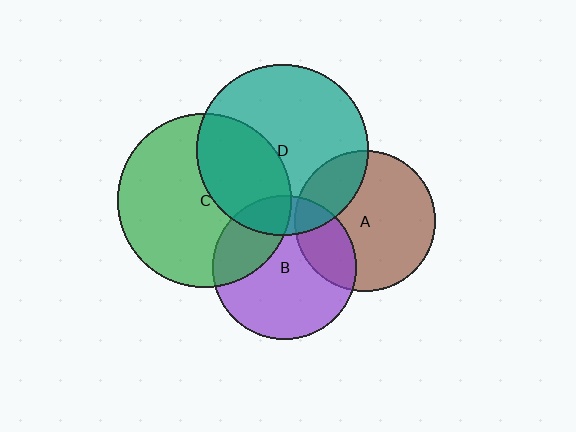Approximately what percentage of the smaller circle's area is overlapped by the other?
Approximately 25%.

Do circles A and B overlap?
Yes.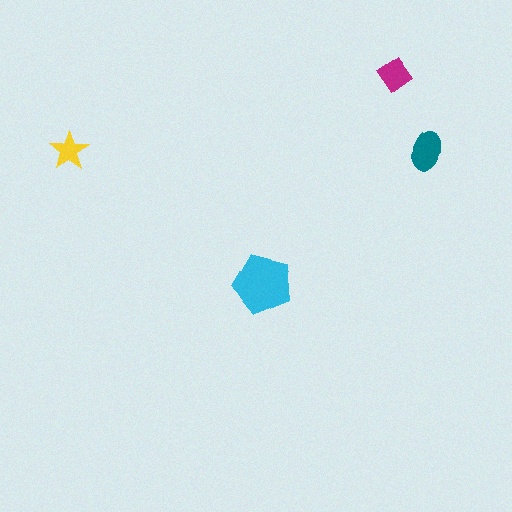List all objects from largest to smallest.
The cyan pentagon, the teal ellipse, the magenta diamond, the yellow star.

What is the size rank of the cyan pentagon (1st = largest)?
1st.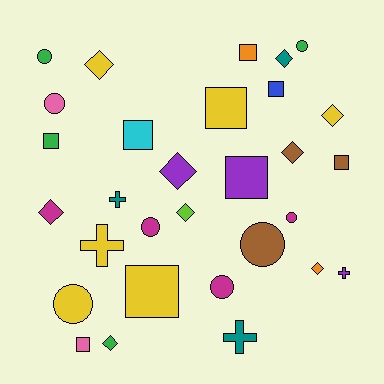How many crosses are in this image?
There are 4 crosses.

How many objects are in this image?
There are 30 objects.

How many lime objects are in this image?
There is 1 lime object.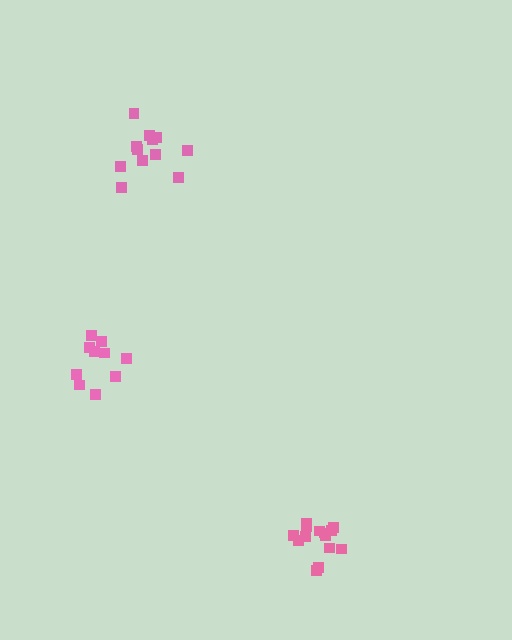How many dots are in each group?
Group 1: 12 dots, Group 2: 10 dots, Group 3: 14 dots (36 total).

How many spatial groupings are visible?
There are 3 spatial groupings.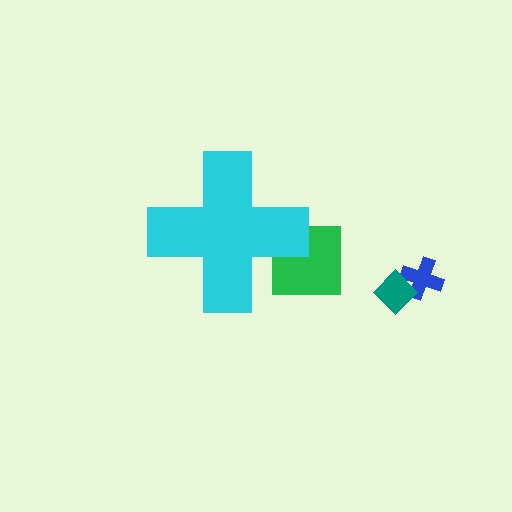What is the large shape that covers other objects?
A cyan cross.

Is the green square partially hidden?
Yes, the green square is partially hidden behind the cyan cross.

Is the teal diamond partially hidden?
No, the teal diamond is fully visible.